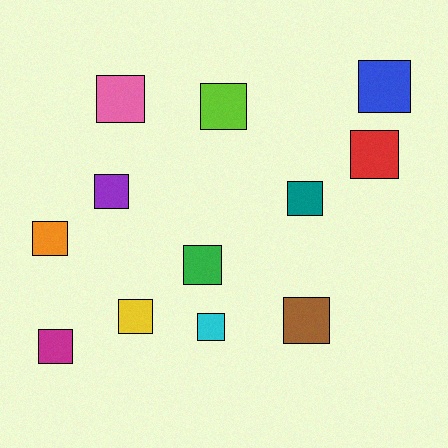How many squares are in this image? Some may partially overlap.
There are 12 squares.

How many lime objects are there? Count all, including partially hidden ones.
There is 1 lime object.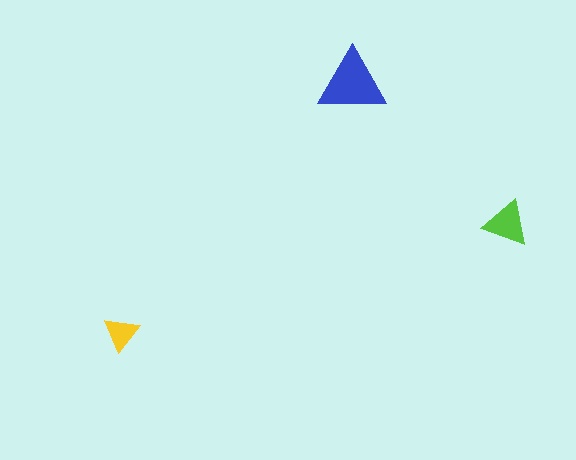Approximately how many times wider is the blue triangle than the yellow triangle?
About 2 times wider.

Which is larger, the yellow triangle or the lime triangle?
The lime one.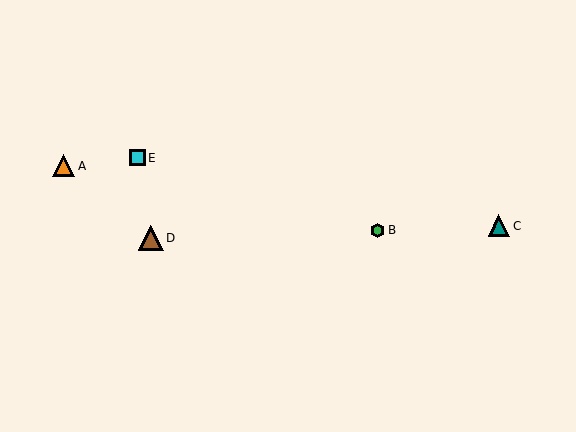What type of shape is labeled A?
Shape A is an orange triangle.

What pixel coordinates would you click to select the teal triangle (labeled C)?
Click at (499, 226) to select the teal triangle C.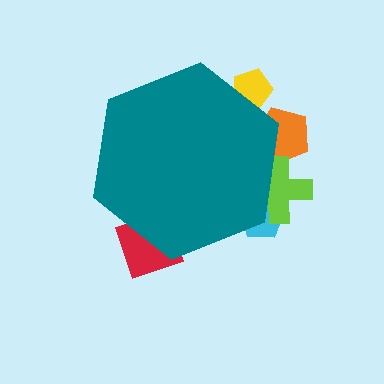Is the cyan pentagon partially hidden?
Yes, the cyan pentagon is partially hidden behind the teal hexagon.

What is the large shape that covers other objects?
A teal hexagon.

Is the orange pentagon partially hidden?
Yes, the orange pentagon is partially hidden behind the teal hexagon.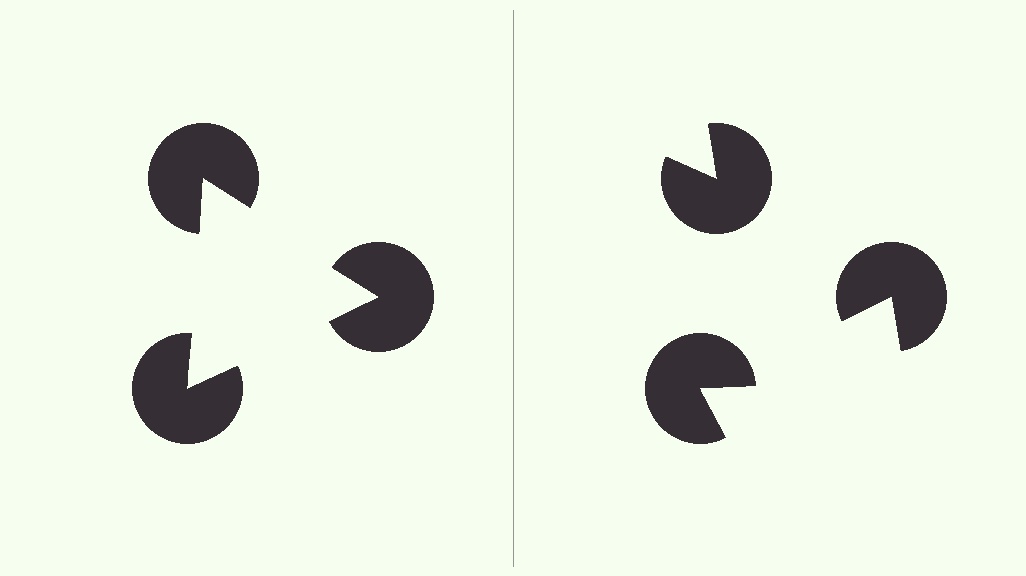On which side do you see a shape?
An illusory triangle appears on the left side. On the right side the wedge cuts are rotated, so no coherent shape forms.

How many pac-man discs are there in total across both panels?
6 — 3 on each side.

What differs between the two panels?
The pac-man discs are positioned identically on both sides; only the wedge orientations differ. On the left they align to a triangle; on the right they are misaligned.